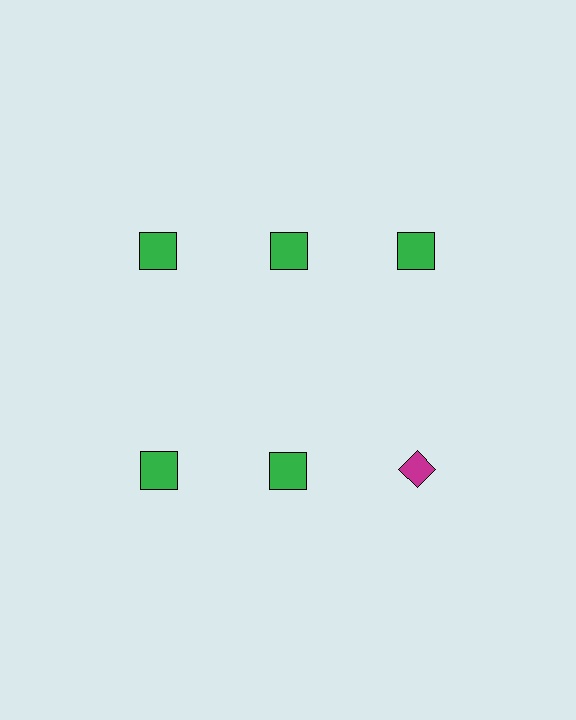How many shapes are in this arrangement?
There are 6 shapes arranged in a grid pattern.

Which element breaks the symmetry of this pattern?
The magenta diamond in the second row, center column breaks the symmetry. All other shapes are green squares.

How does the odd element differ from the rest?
It differs in both color (magenta instead of green) and shape (diamond instead of square).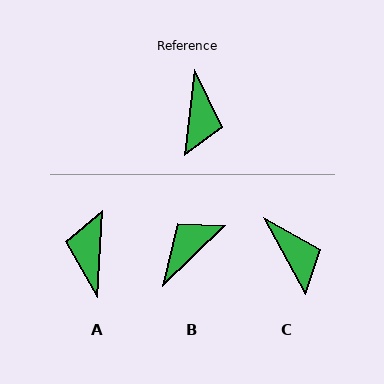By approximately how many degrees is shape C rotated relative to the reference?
Approximately 35 degrees counter-clockwise.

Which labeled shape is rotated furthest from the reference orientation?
A, about 177 degrees away.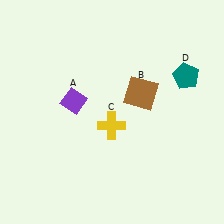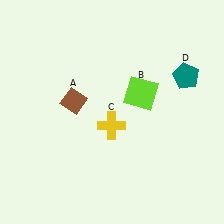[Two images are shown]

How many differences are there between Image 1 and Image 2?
There are 2 differences between the two images.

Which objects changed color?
A changed from purple to brown. B changed from brown to lime.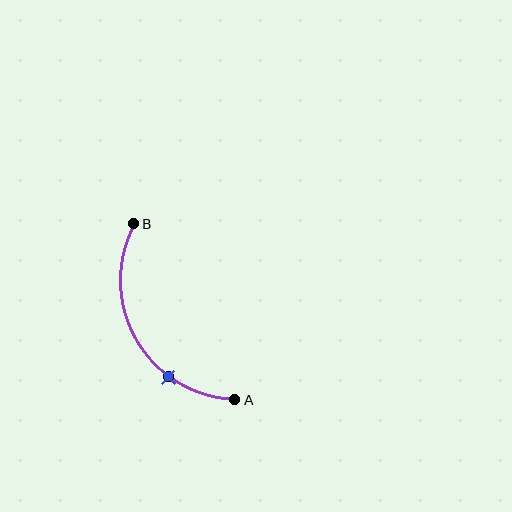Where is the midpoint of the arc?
The arc midpoint is the point on the curve farthest from the straight line joining A and B. It sits to the left of that line.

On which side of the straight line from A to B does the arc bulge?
The arc bulges to the left of the straight line connecting A and B.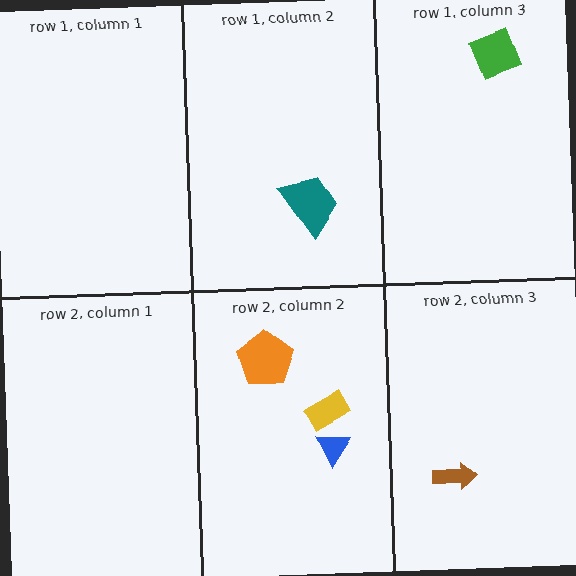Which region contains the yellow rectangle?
The row 2, column 2 region.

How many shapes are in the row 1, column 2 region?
1.